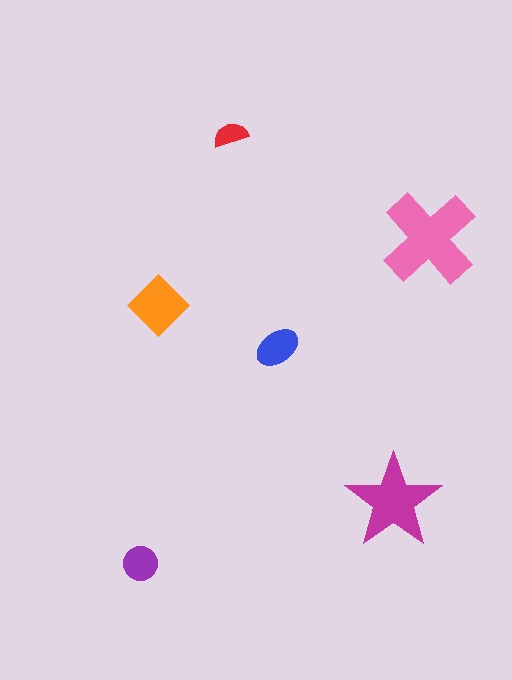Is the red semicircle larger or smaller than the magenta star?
Smaller.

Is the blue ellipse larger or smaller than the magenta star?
Smaller.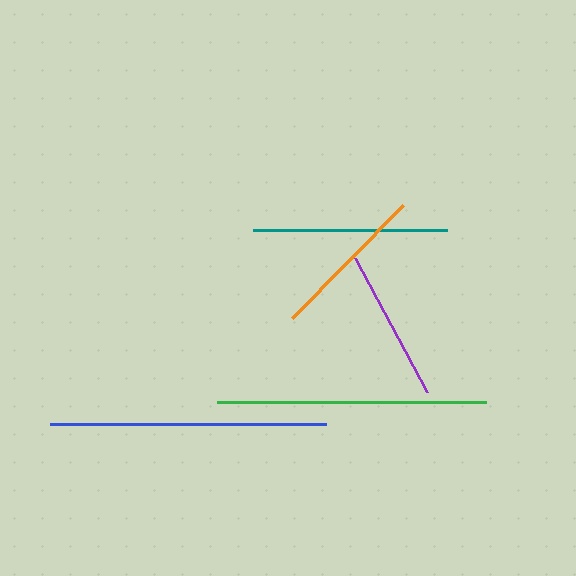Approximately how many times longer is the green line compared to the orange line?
The green line is approximately 1.7 times the length of the orange line.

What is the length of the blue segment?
The blue segment is approximately 276 pixels long.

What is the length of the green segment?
The green segment is approximately 269 pixels long.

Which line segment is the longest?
The blue line is the longest at approximately 276 pixels.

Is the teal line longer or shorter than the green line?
The green line is longer than the teal line.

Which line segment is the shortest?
The purple line is the shortest at approximately 153 pixels.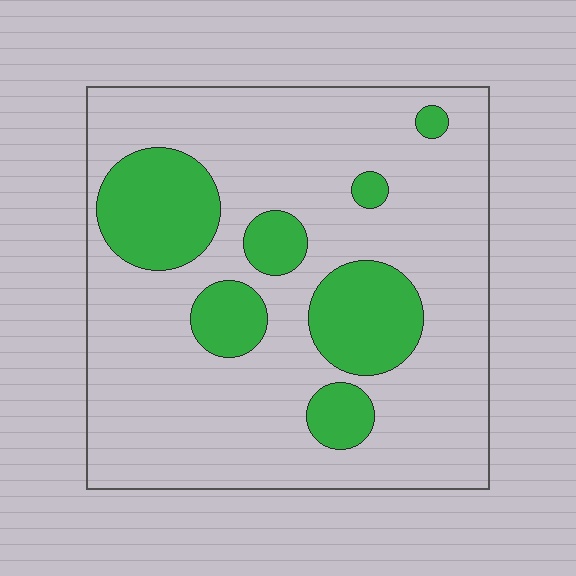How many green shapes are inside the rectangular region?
7.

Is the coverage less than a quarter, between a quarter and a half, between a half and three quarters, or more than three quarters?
Less than a quarter.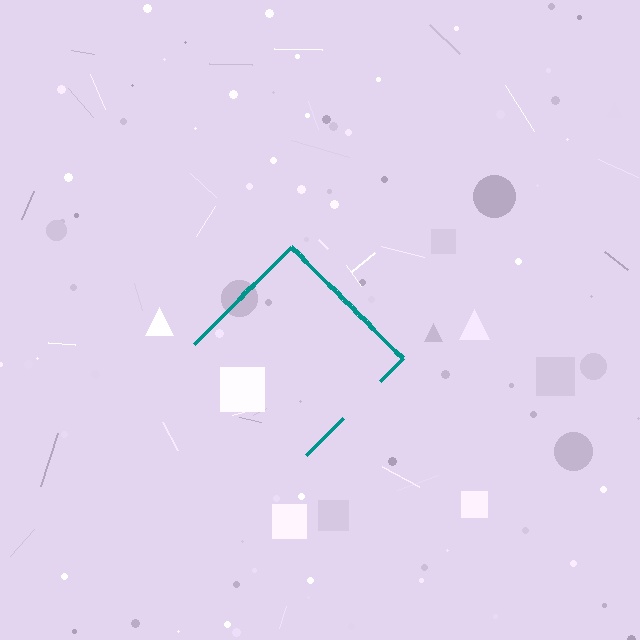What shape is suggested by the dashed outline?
The dashed outline suggests a diamond.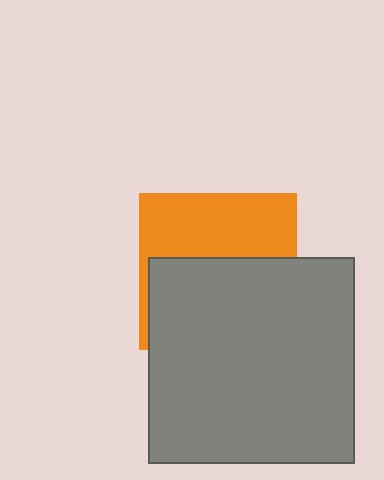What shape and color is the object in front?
The object in front is a gray square.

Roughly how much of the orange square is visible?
A small part of it is visible (roughly 44%).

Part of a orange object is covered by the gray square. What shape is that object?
It is a square.